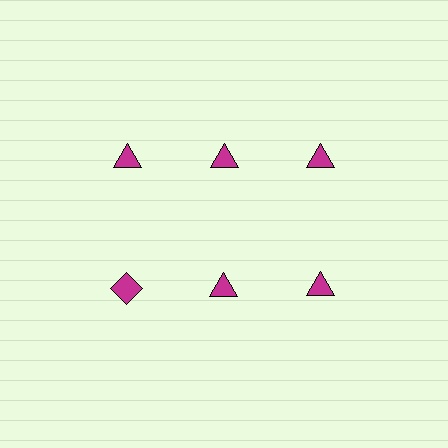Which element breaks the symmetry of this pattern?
The magenta diamond in the second row, leftmost column breaks the symmetry. All other shapes are magenta triangles.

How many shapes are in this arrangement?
There are 6 shapes arranged in a grid pattern.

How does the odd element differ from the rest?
It has a different shape: diamond instead of triangle.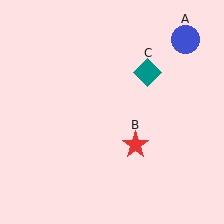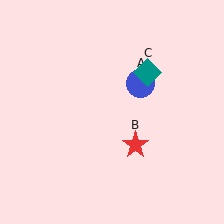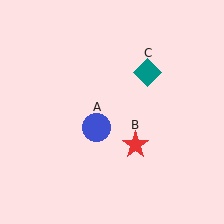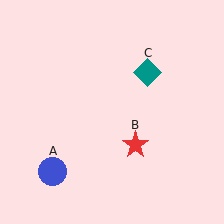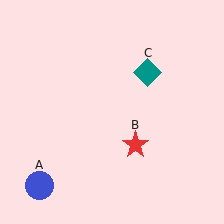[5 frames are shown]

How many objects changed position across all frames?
1 object changed position: blue circle (object A).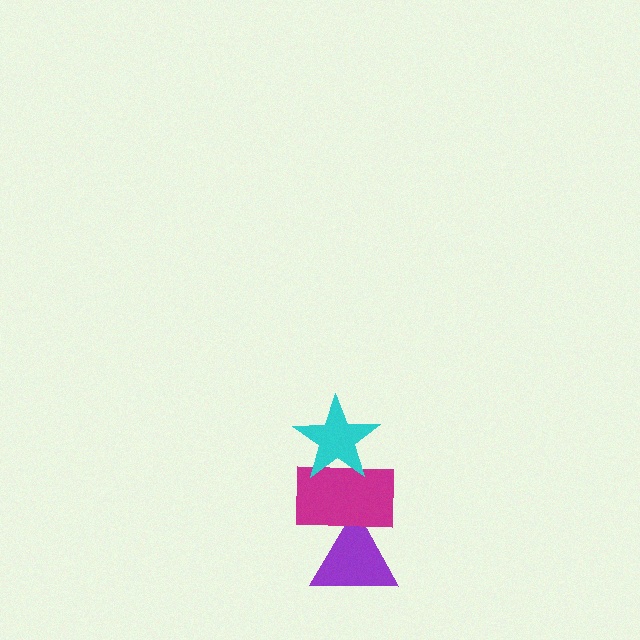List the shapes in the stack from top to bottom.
From top to bottom: the cyan star, the magenta rectangle, the purple triangle.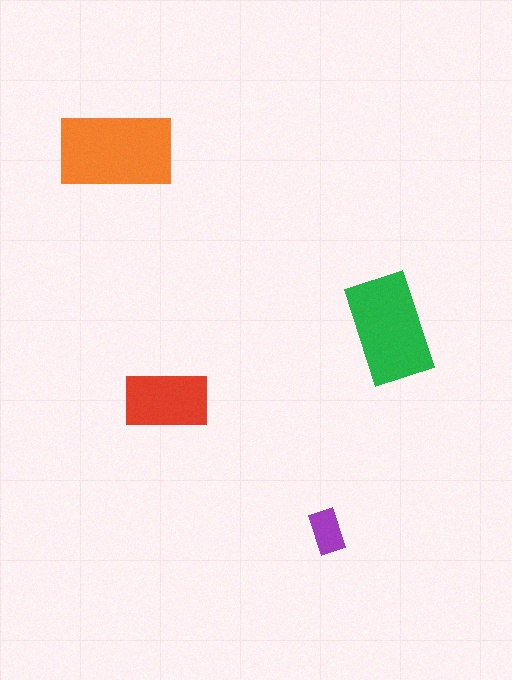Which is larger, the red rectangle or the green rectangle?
The green one.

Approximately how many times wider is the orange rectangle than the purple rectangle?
About 2.5 times wider.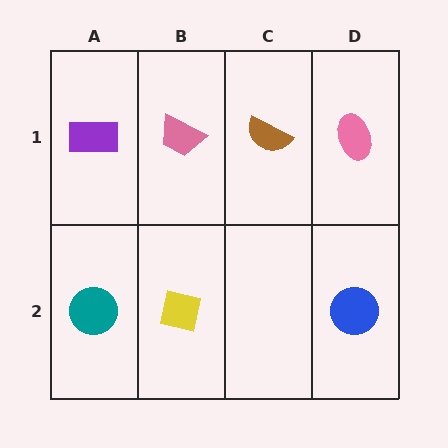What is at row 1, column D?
A pink ellipse.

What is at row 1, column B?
A pink trapezoid.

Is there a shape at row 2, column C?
No, that cell is empty.